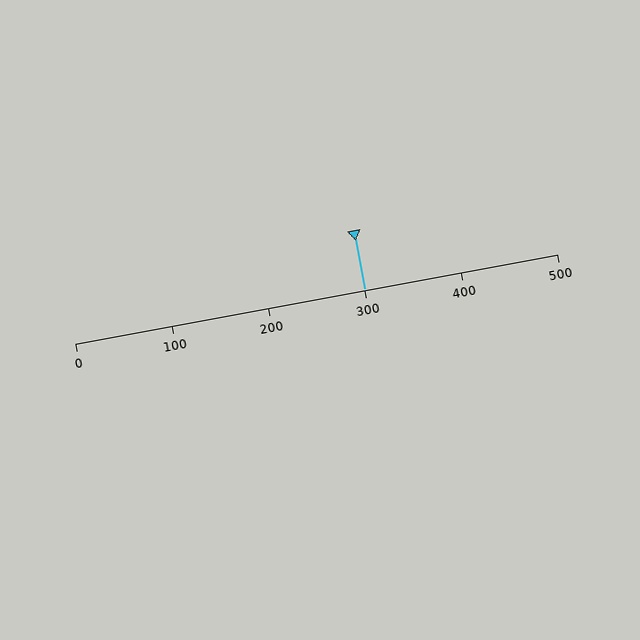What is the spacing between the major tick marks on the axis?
The major ticks are spaced 100 apart.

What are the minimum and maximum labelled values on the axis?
The axis runs from 0 to 500.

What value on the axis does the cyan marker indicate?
The marker indicates approximately 300.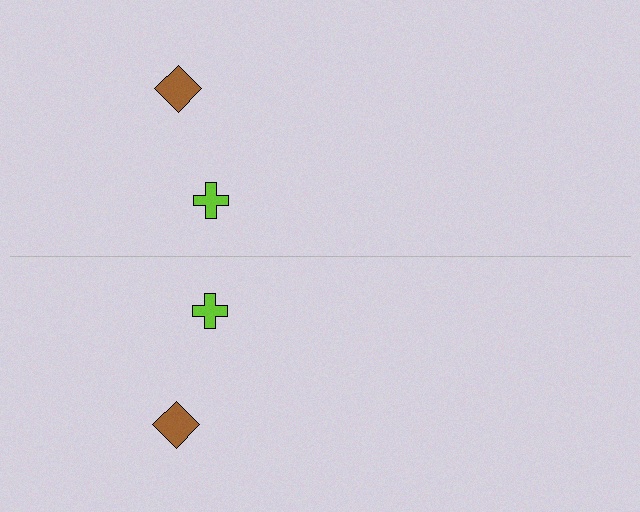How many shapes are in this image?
There are 4 shapes in this image.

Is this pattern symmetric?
Yes, this pattern has bilateral (reflection) symmetry.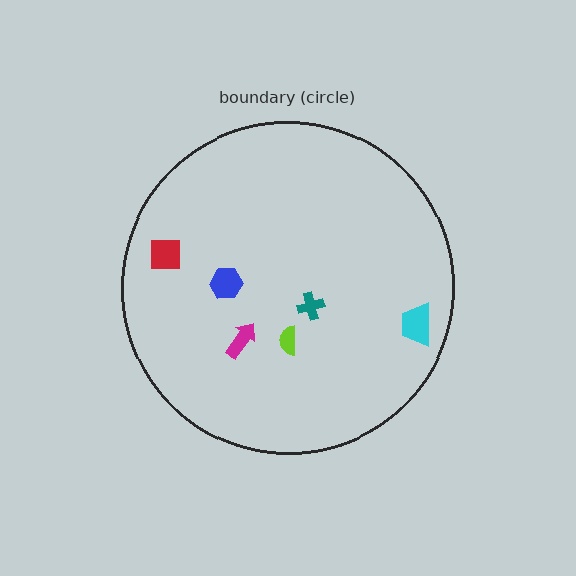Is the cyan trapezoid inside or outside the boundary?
Inside.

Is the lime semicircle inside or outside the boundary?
Inside.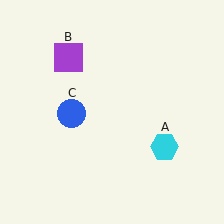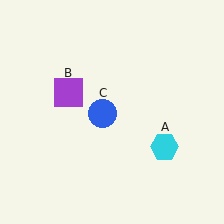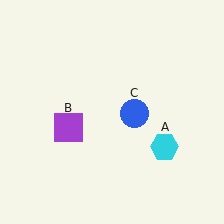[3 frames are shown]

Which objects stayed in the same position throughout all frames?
Cyan hexagon (object A) remained stationary.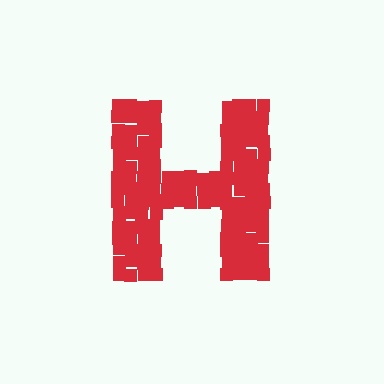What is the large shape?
The large shape is the letter H.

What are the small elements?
The small elements are squares.